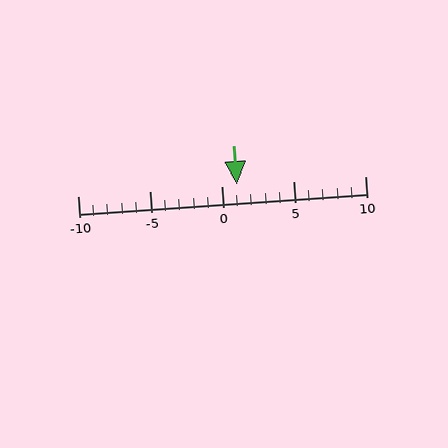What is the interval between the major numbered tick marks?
The major tick marks are spaced 5 units apart.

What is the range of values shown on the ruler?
The ruler shows values from -10 to 10.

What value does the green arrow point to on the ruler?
The green arrow points to approximately 1.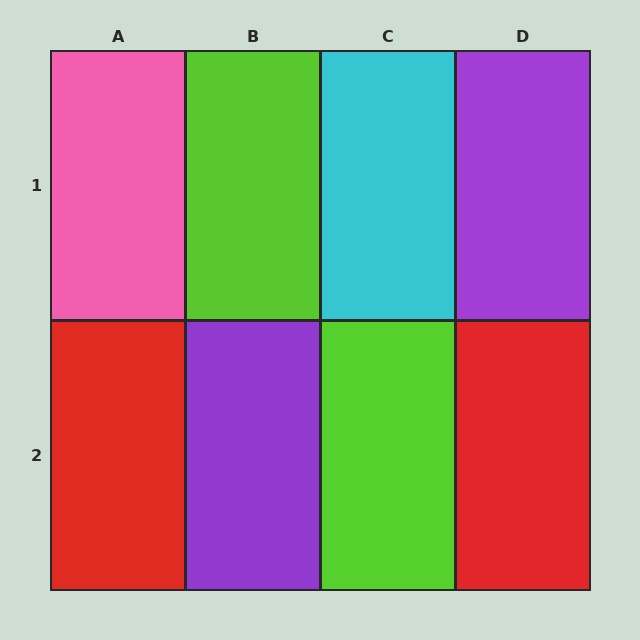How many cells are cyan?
1 cell is cyan.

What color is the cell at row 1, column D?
Purple.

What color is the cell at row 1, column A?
Pink.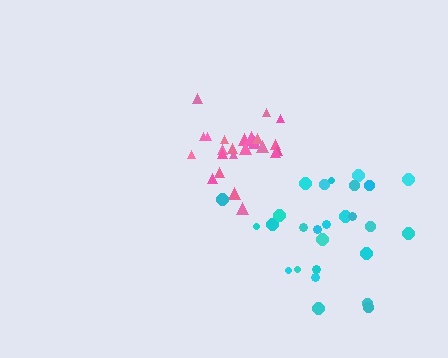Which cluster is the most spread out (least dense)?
Cyan.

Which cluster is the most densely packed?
Pink.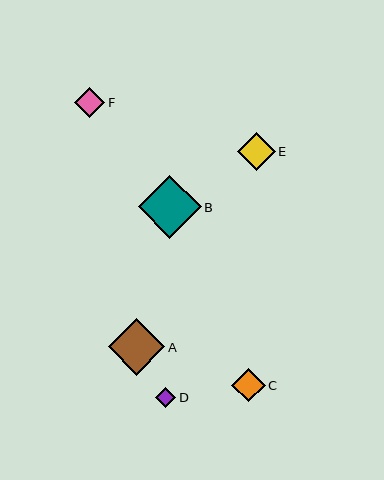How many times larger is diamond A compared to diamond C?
Diamond A is approximately 1.7 times the size of diamond C.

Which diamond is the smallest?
Diamond D is the smallest with a size of approximately 20 pixels.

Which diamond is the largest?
Diamond B is the largest with a size of approximately 63 pixels.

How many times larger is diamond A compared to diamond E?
Diamond A is approximately 1.5 times the size of diamond E.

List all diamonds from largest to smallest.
From largest to smallest: B, A, E, C, F, D.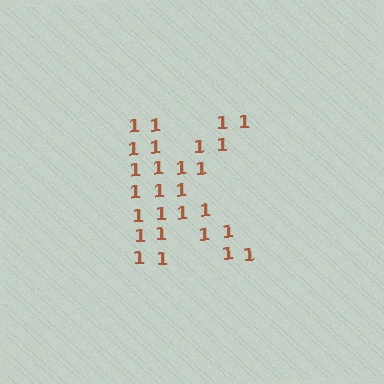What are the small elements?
The small elements are digit 1's.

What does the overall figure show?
The overall figure shows the letter K.